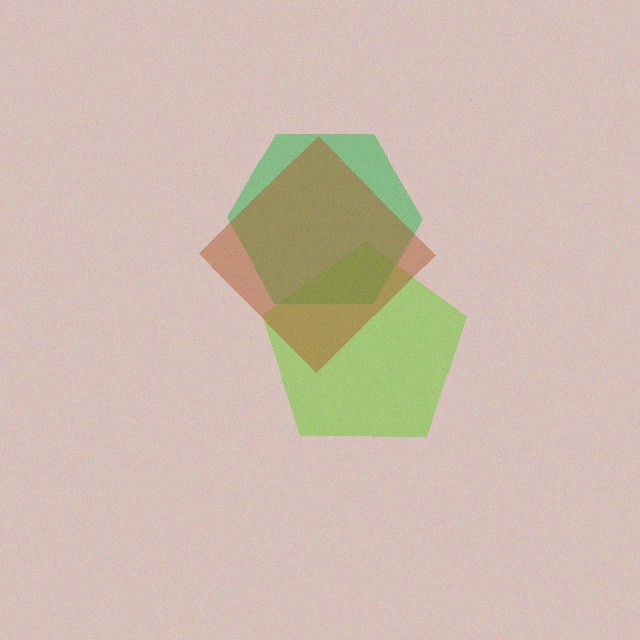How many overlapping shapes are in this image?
There are 3 overlapping shapes in the image.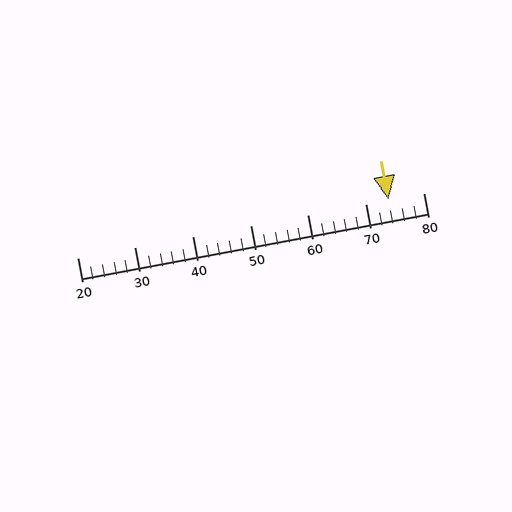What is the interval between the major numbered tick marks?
The major tick marks are spaced 10 units apart.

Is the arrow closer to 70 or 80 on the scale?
The arrow is closer to 70.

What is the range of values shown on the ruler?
The ruler shows values from 20 to 80.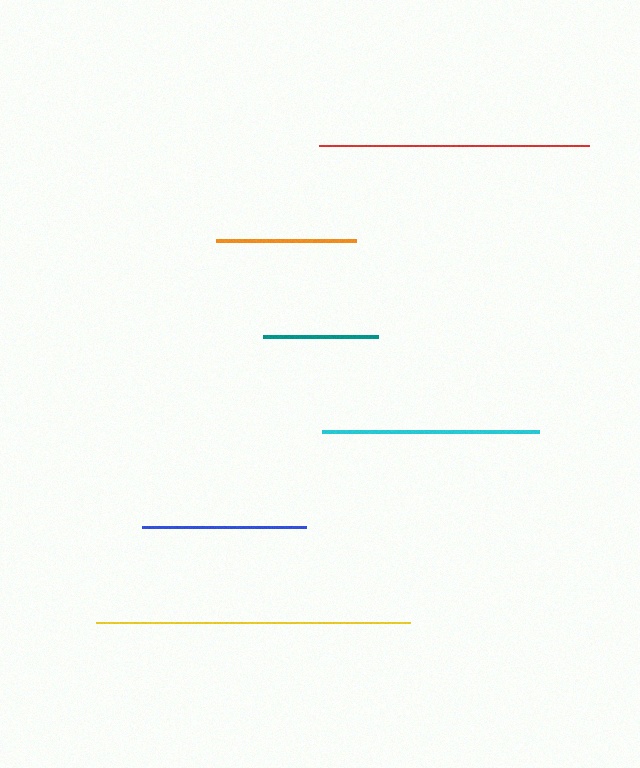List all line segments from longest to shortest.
From longest to shortest: yellow, red, cyan, blue, orange, teal.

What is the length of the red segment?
The red segment is approximately 271 pixels long.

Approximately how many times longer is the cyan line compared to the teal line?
The cyan line is approximately 1.9 times the length of the teal line.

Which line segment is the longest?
The yellow line is the longest at approximately 314 pixels.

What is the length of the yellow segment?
The yellow segment is approximately 314 pixels long.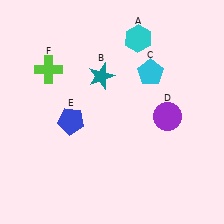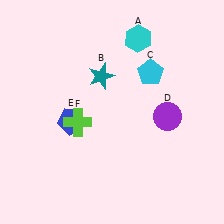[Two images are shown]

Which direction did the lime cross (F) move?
The lime cross (F) moved down.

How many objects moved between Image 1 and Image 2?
1 object moved between the two images.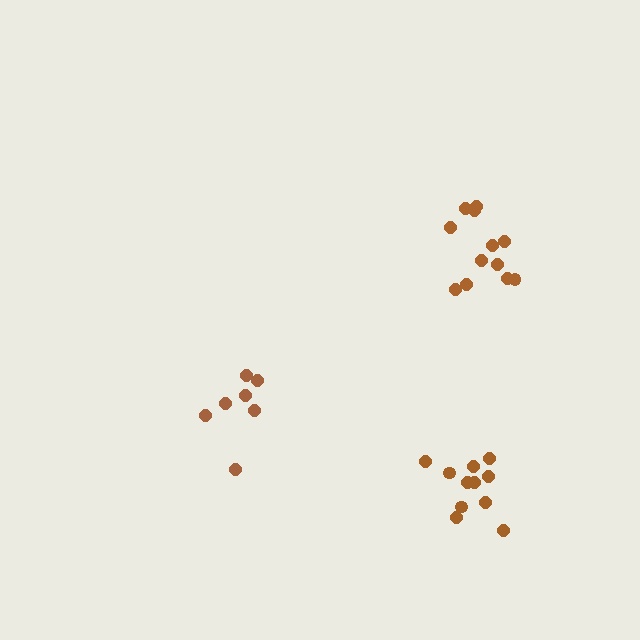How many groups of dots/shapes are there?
There are 3 groups.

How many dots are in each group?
Group 1: 11 dots, Group 2: 7 dots, Group 3: 12 dots (30 total).